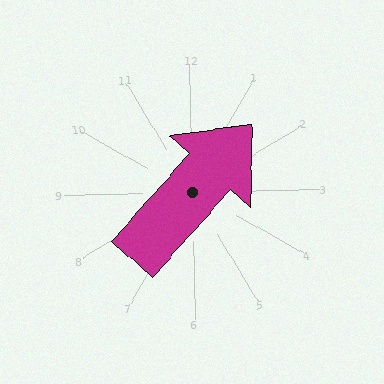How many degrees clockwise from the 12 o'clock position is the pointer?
Approximately 43 degrees.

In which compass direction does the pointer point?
Northeast.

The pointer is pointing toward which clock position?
Roughly 1 o'clock.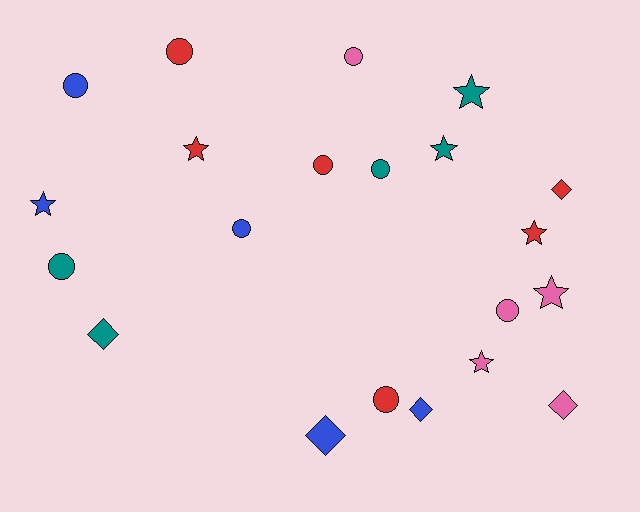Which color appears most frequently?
Red, with 6 objects.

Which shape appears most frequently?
Circle, with 9 objects.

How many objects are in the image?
There are 21 objects.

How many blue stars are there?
There is 1 blue star.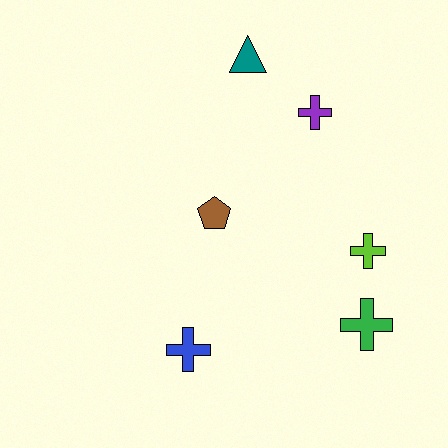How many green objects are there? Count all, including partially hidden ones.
There is 1 green object.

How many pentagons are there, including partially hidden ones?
There is 1 pentagon.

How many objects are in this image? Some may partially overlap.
There are 6 objects.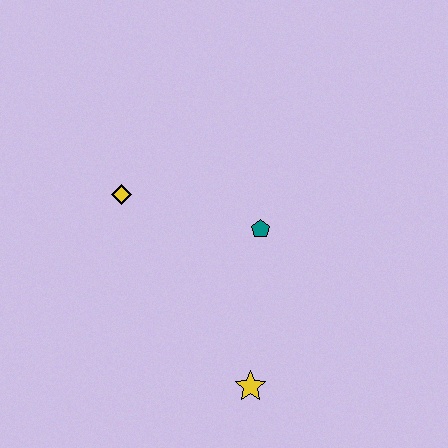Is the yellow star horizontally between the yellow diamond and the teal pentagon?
Yes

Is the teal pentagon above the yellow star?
Yes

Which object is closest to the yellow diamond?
The teal pentagon is closest to the yellow diamond.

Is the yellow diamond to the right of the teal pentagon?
No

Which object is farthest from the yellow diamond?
The yellow star is farthest from the yellow diamond.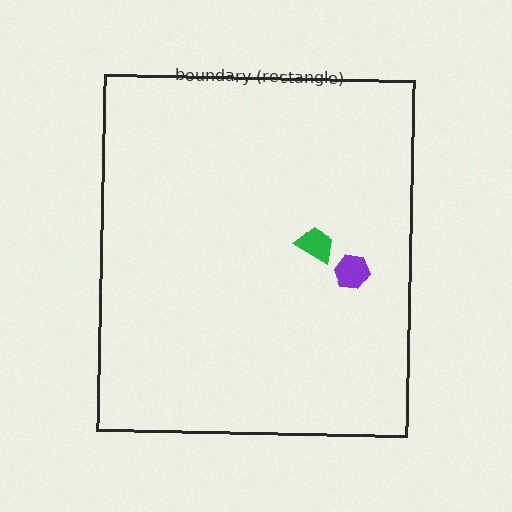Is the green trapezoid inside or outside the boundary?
Inside.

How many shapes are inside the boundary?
2 inside, 0 outside.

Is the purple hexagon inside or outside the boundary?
Inside.